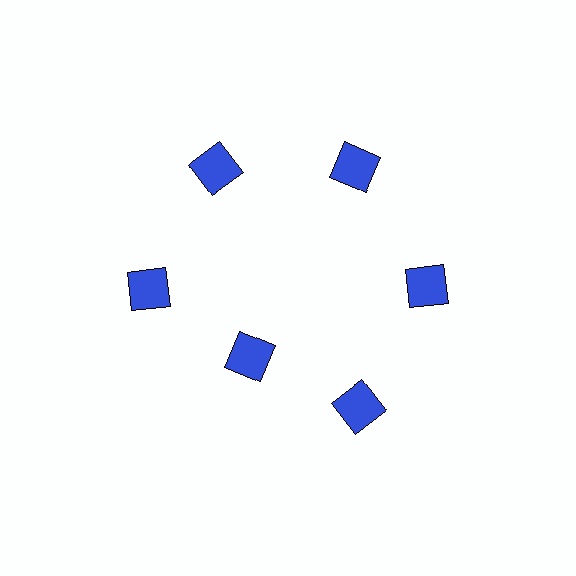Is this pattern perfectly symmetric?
No. The 6 blue squares are arranged in a ring, but one element near the 7 o'clock position is pulled inward toward the center, breaking the 6-fold rotational symmetry.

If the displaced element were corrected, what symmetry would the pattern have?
It would have 6-fold rotational symmetry — the pattern would map onto itself every 60 degrees.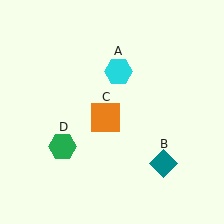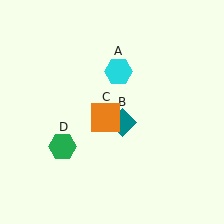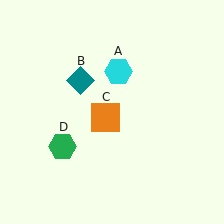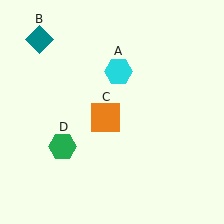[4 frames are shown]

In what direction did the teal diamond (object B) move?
The teal diamond (object B) moved up and to the left.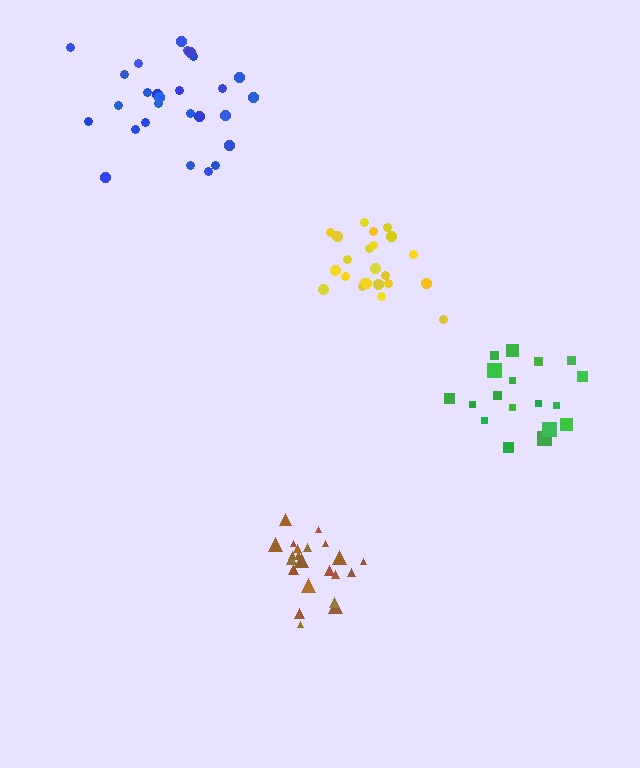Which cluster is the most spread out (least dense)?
Green.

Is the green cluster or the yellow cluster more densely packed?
Yellow.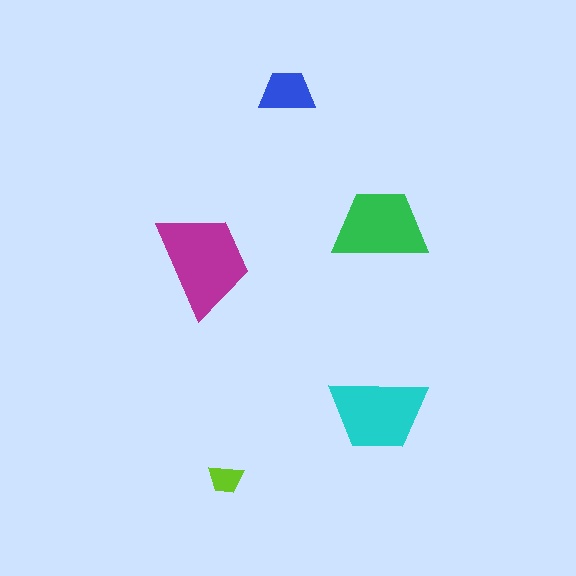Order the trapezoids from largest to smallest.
the magenta one, the cyan one, the green one, the blue one, the lime one.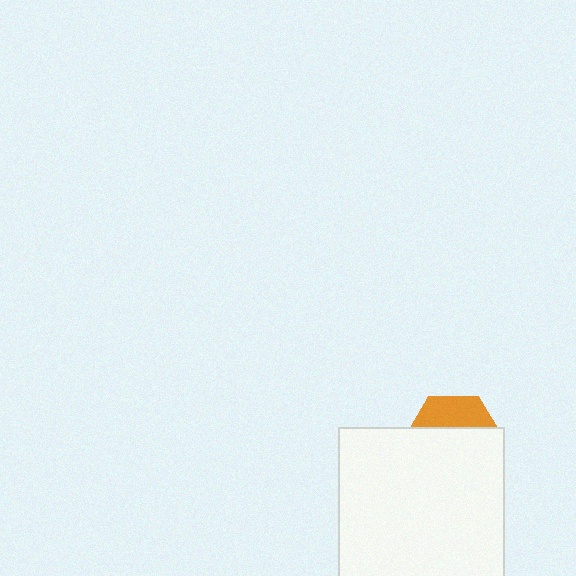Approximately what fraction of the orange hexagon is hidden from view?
Roughly 67% of the orange hexagon is hidden behind the white square.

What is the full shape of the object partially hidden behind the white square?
The partially hidden object is an orange hexagon.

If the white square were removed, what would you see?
You would see the complete orange hexagon.